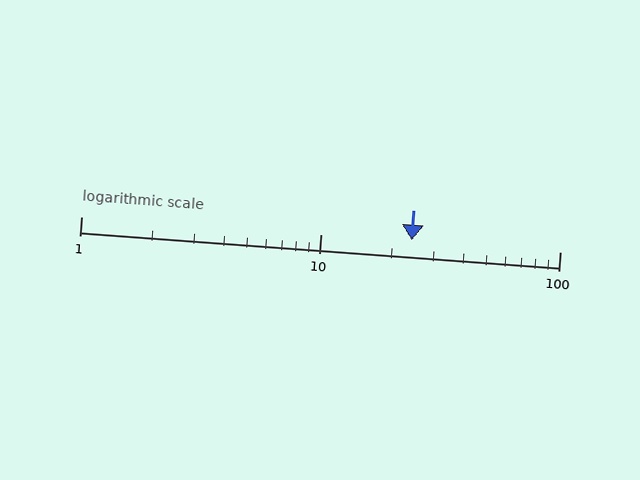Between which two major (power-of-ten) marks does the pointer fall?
The pointer is between 10 and 100.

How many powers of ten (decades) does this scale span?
The scale spans 2 decades, from 1 to 100.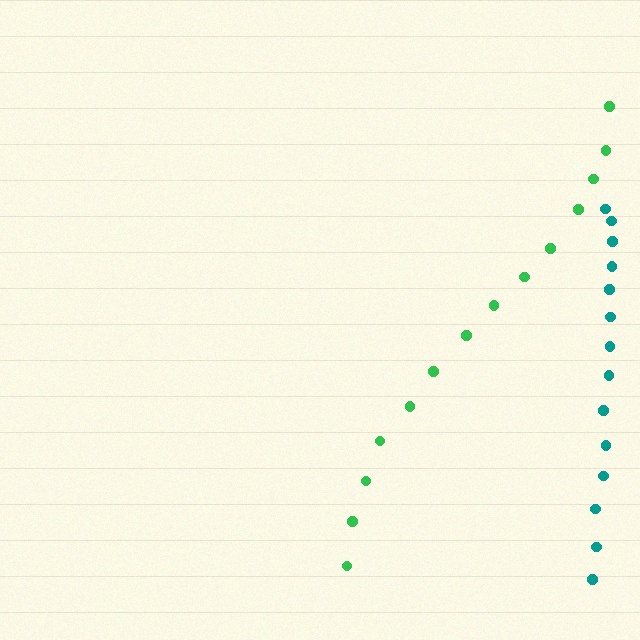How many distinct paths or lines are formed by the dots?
There are 2 distinct paths.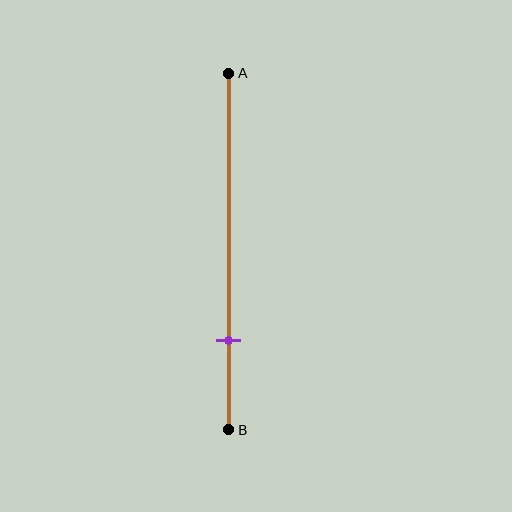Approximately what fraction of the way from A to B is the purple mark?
The purple mark is approximately 75% of the way from A to B.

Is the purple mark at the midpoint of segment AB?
No, the mark is at about 75% from A, not at the 50% midpoint.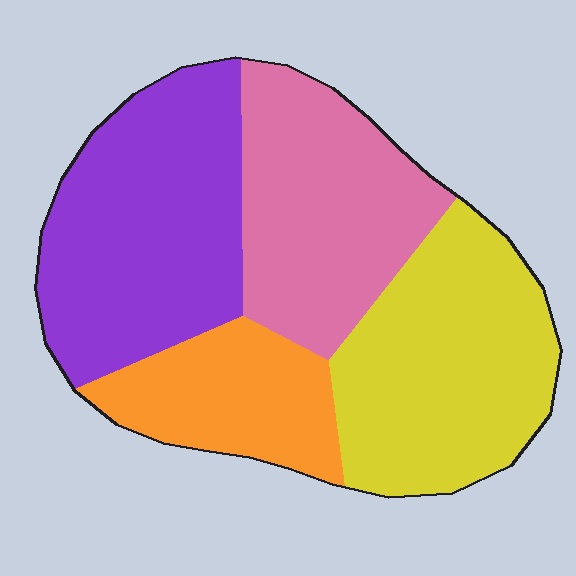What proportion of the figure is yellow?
Yellow takes up about one quarter (1/4) of the figure.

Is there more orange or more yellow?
Yellow.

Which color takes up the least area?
Orange, at roughly 15%.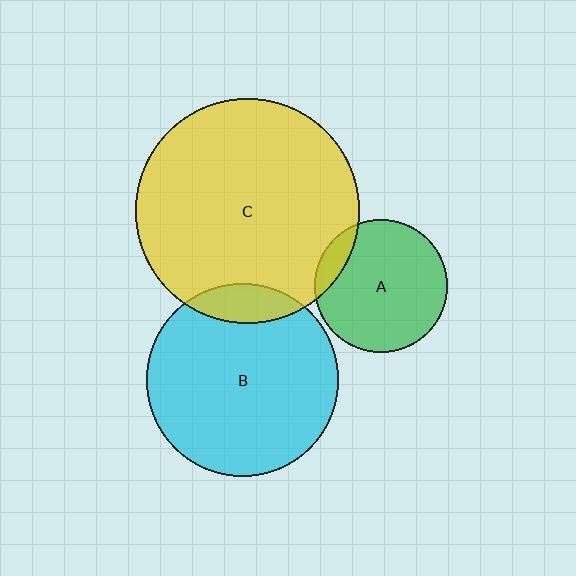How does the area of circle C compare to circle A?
Approximately 2.9 times.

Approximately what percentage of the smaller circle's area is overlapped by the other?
Approximately 10%.